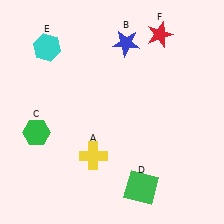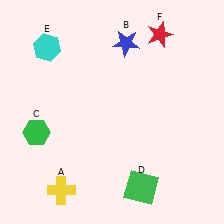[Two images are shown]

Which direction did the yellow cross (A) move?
The yellow cross (A) moved down.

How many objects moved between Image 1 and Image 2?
1 object moved between the two images.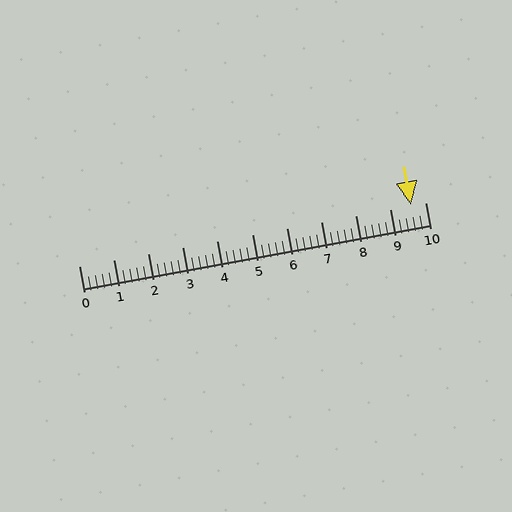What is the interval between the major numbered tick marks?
The major tick marks are spaced 1 units apart.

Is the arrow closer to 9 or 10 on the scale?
The arrow is closer to 10.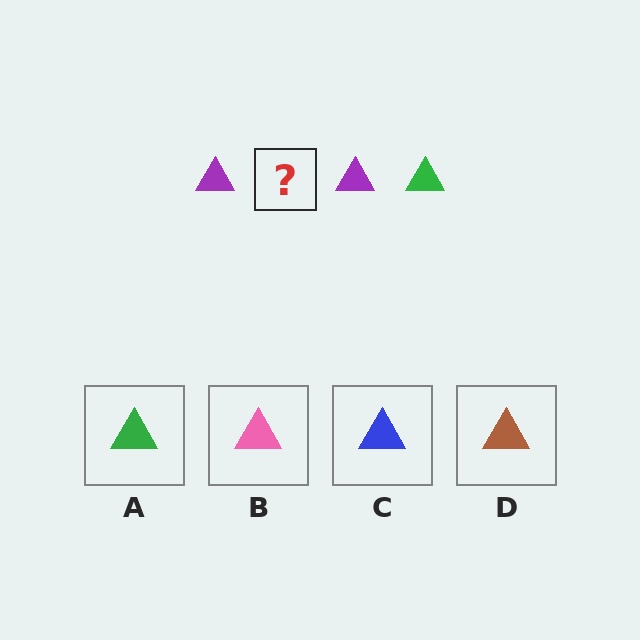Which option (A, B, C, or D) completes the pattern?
A.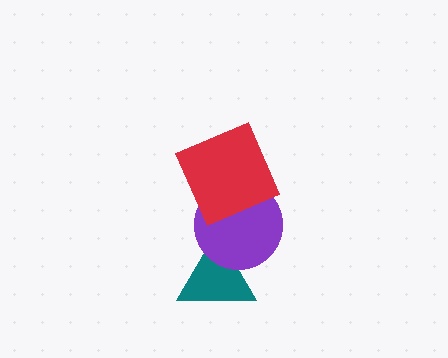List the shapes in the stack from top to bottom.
From top to bottom: the red square, the purple circle, the teal triangle.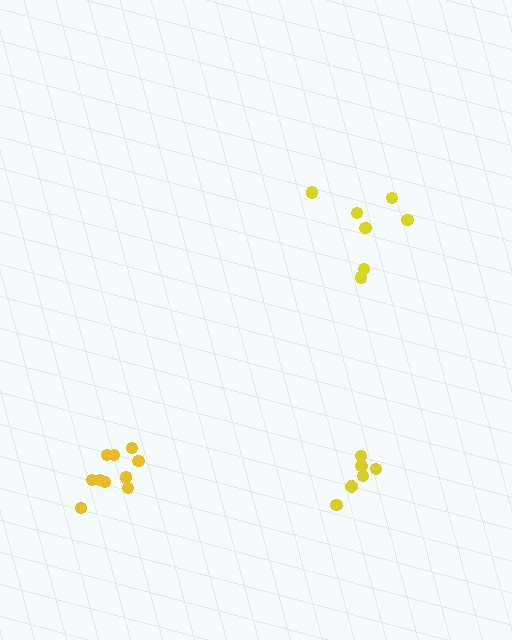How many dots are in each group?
Group 1: 7 dots, Group 2: 6 dots, Group 3: 10 dots (23 total).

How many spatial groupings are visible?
There are 3 spatial groupings.